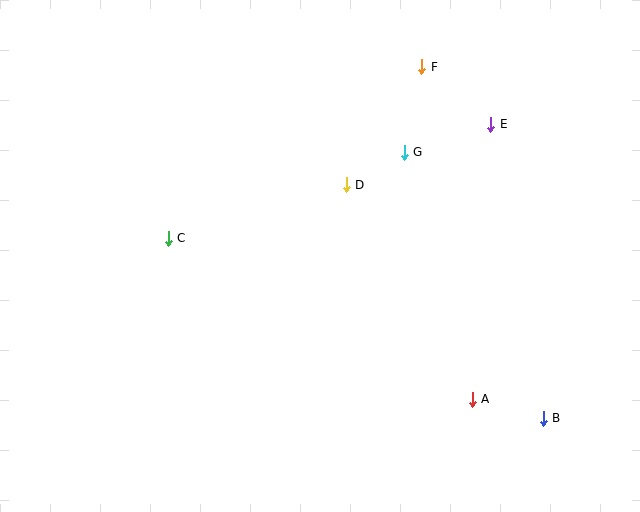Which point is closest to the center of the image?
Point D at (346, 185) is closest to the center.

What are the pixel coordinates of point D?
Point D is at (346, 185).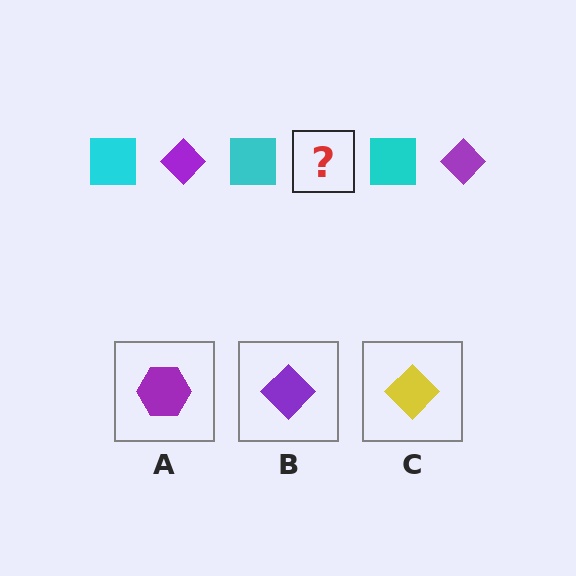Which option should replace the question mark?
Option B.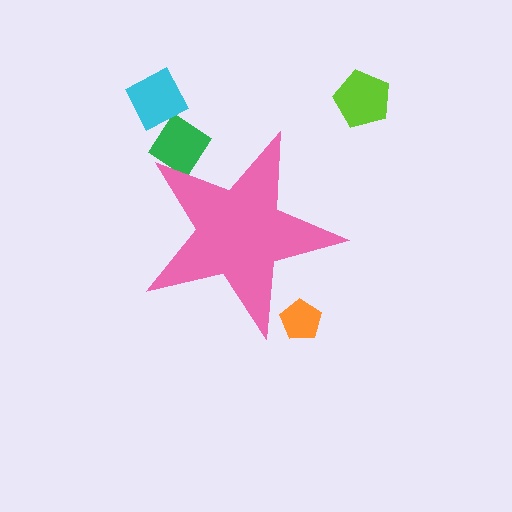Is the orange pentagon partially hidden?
Yes, the orange pentagon is partially hidden behind the pink star.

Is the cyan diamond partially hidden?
No, the cyan diamond is fully visible.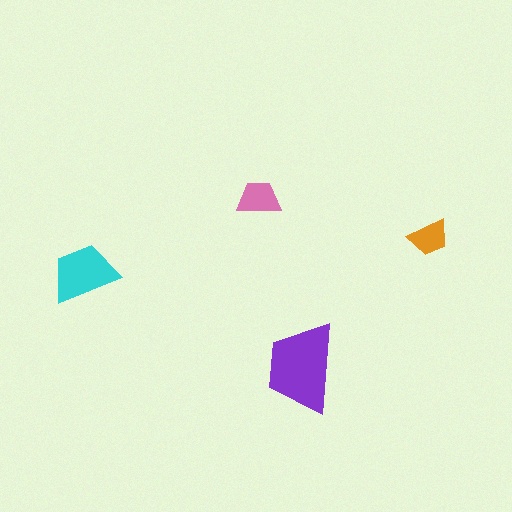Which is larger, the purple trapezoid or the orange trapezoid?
The purple one.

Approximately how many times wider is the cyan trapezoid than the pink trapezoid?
About 1.5 times wider.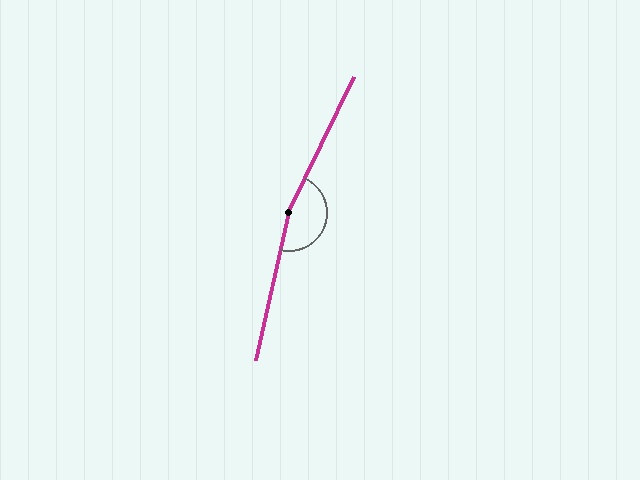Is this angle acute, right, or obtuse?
It is obtuse.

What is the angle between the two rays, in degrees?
Approximately 167 degrees.